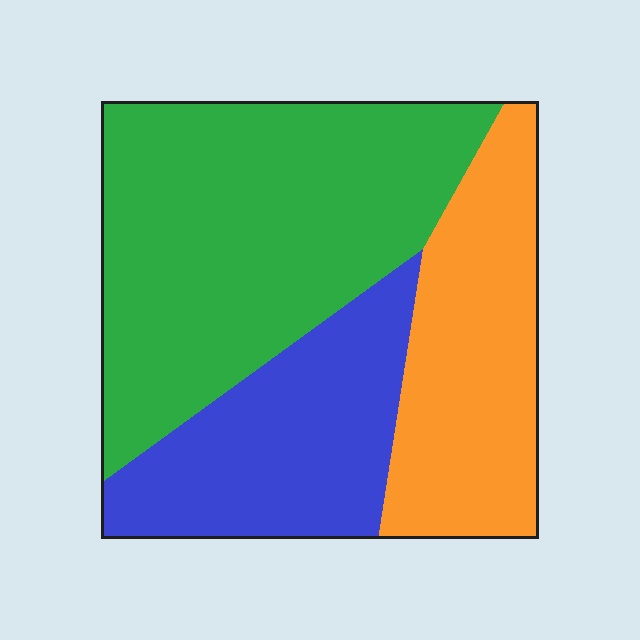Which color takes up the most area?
Green, at roughly 50%.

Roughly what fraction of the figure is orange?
Orange takes up about one quarter (1/4) of the figure.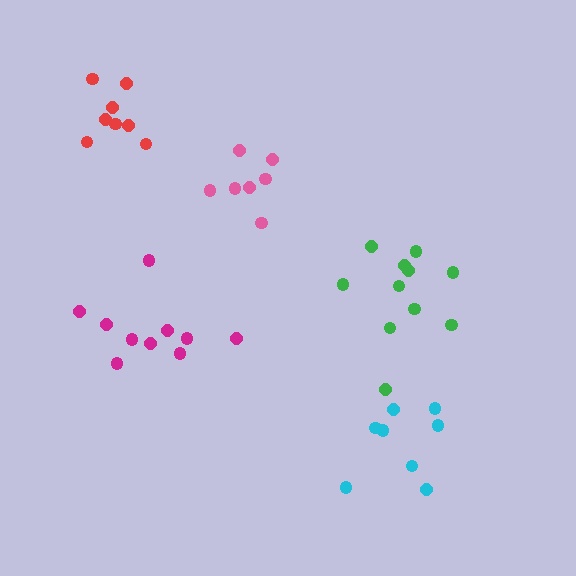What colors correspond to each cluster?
The clusters are colored: pink, cyan, magenta, red, green.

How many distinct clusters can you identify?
There are 5 distinct clusters.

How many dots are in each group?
Group 1: 7 dots, Group 2: 8 dots, Group 3: 10 dots, Group 4: 8 dots, Group 5: 11 dots (44 total).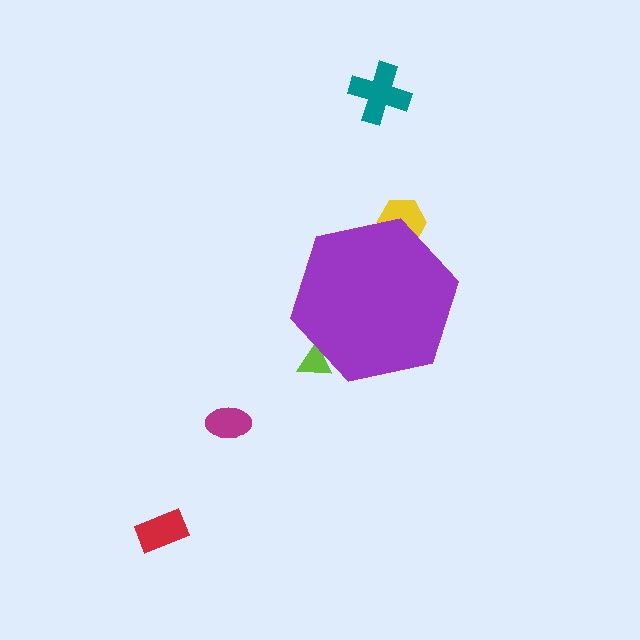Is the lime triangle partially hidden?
Yes, the lime triangle is partially hidden behind the purple hexagon.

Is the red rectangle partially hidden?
No, the red rectangle is fully visible.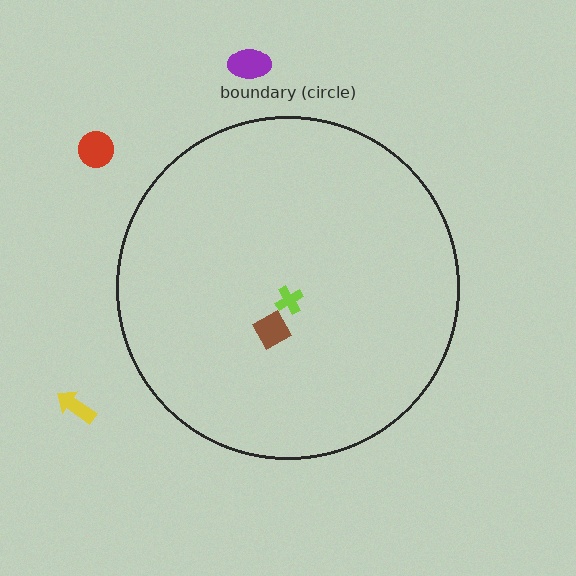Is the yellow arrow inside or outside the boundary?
Outside.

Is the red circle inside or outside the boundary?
Outside.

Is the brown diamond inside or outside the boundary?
Inside.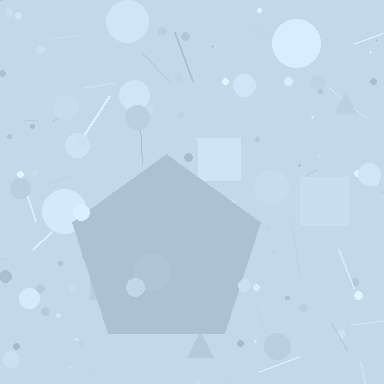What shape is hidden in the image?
A pentagon is hidden in the image.